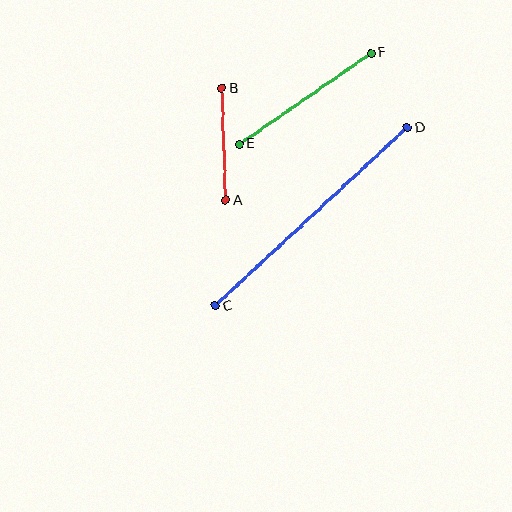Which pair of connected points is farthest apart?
Points C and D are farthest apart.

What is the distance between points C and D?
The distance is approximately 262 pixels.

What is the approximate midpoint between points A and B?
The midpoint is at approximately (224, 144) pixels.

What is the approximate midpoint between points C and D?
The midpoint is at approximately (311, 217) pixels.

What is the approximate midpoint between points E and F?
The midpoint is at approximately (305, 98) pixels.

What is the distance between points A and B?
The distance is approximately 112 pixels.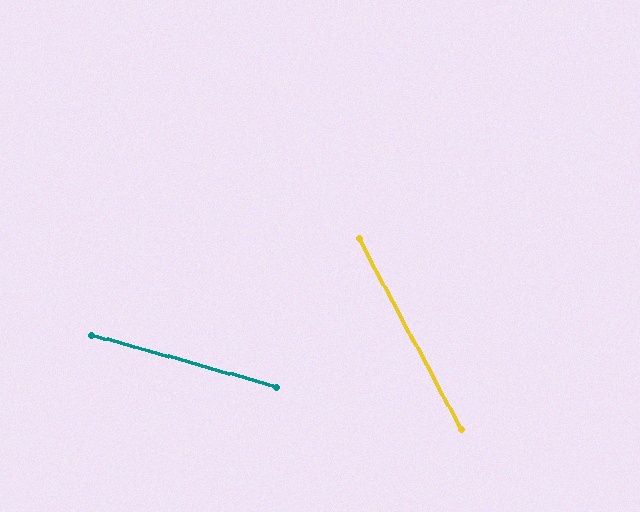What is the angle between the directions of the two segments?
Approximately 46 degrees.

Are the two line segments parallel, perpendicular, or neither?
Neither parallel nor perpendicular — they differ by about 46°.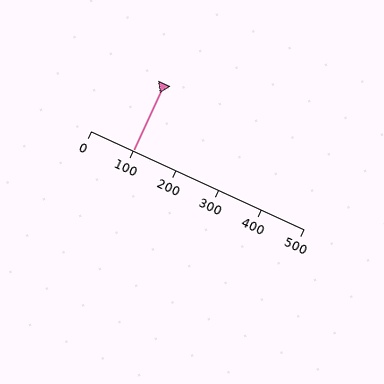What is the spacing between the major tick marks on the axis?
The major ticks are spaced 100 apart.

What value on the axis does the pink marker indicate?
The marker indicates approximately 100.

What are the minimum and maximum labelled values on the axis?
The axis runs from 0 to 500.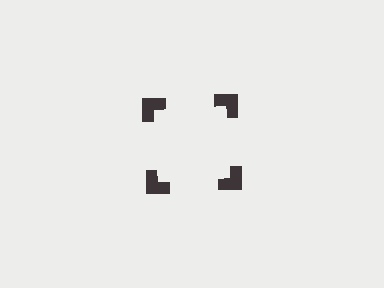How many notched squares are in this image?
There are 4 — one at each vertex of the illusory square.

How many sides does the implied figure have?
4 sides.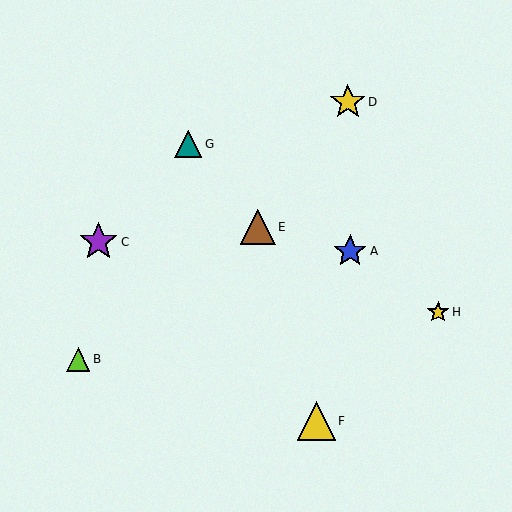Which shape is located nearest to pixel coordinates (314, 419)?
The yellow triangle (labeled F) at (316, 421) is nearest to that location.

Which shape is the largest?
The purple star (labeled C) is the largest.